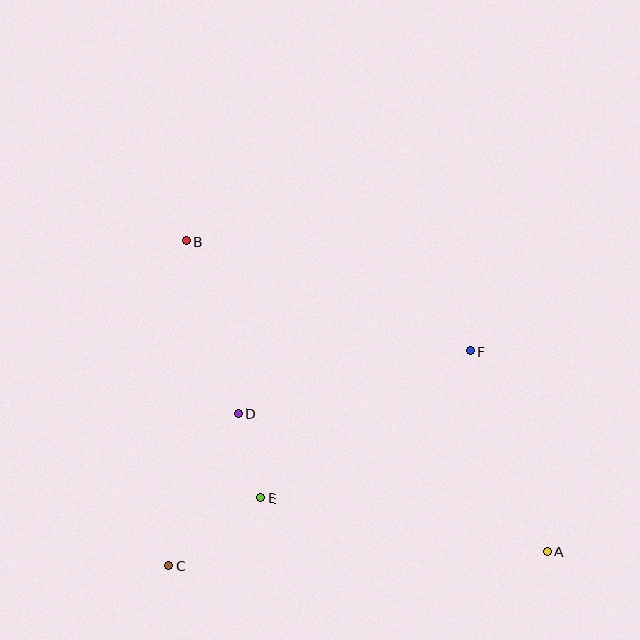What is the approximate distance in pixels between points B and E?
The distance between B and E is approximately 267 pixels.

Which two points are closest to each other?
Points D and E are closest to each other.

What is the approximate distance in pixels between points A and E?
The distance between A and E is approximately 292 pixels.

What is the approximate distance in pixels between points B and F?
The distance between B and F is approximately 305 pixels.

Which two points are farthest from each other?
Points A and B are farthest from each other.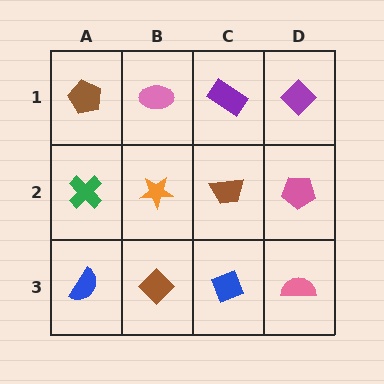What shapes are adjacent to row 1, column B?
An orange star (row 2, column B), a brown pentagon (row 1, column A), a purple rectangle (row 1, column C).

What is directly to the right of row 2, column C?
A pink pentagon.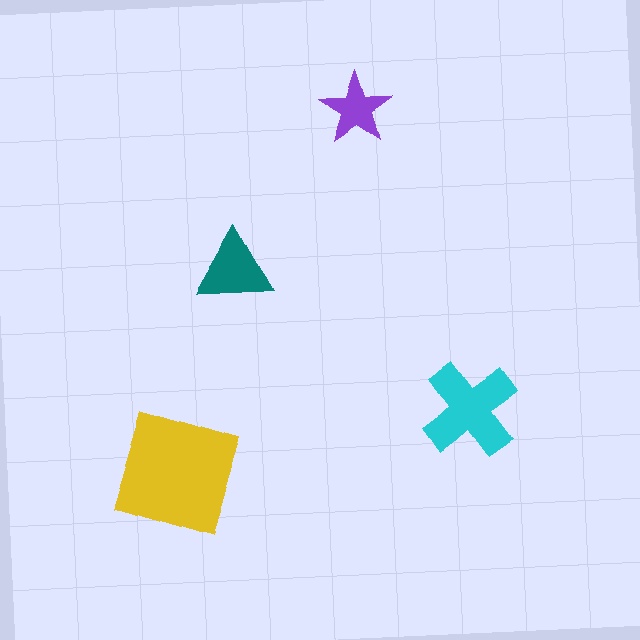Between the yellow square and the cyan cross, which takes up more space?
The yellow square.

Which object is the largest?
The yellow square.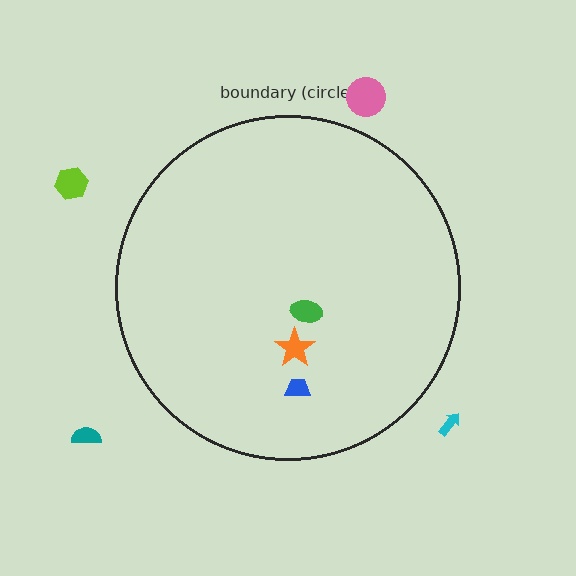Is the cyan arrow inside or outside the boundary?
Outside.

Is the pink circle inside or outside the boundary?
Outside.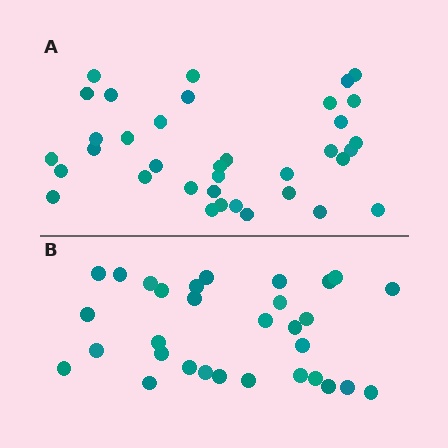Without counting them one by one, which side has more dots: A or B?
Region A (the top region) has more dots.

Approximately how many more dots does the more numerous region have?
Region A has about 5 more dots than region B.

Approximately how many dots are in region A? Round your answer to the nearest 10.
About 40 dots. (The exact count is 36, which rounds to 40.)